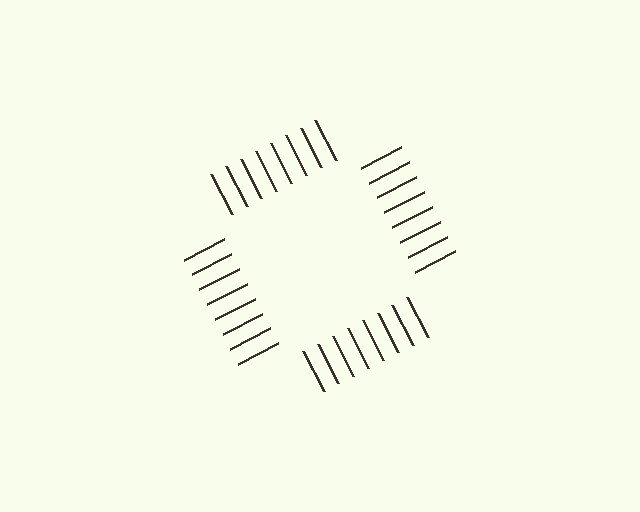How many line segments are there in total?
32 — 8 along each of the 4 edges.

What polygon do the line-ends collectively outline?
An illusory square — the line segments terminate on its edges but no continuous stroke is drawn.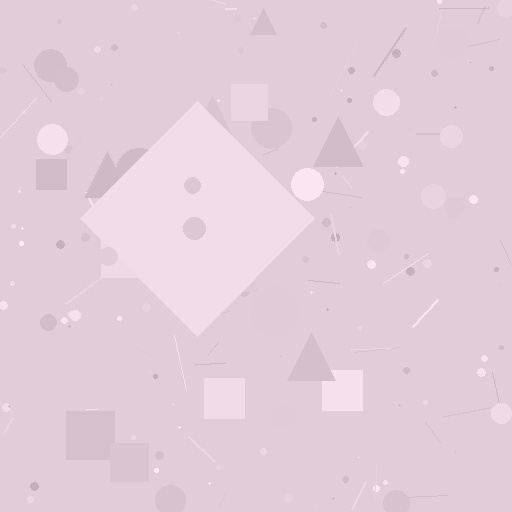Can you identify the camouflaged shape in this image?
The camouflaged shape is a diamond.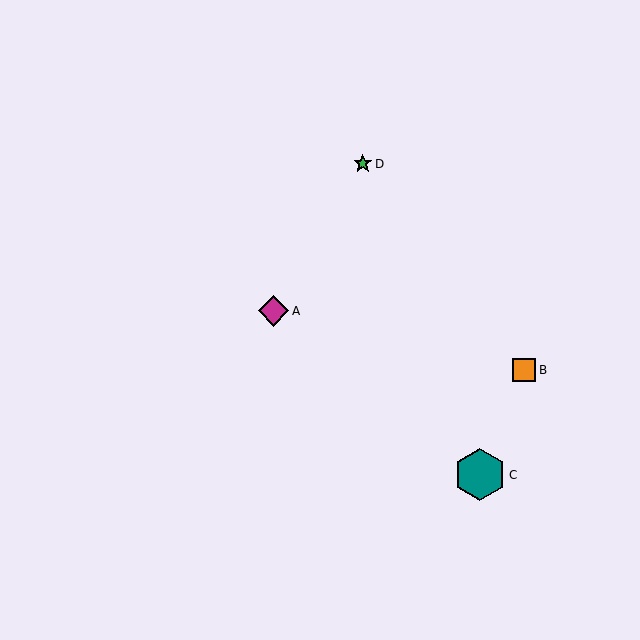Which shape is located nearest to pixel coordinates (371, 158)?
The green star (labeled D) at (363, 164) is nearest to that location.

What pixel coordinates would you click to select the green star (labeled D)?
Click at (363, 164) to select the green star D.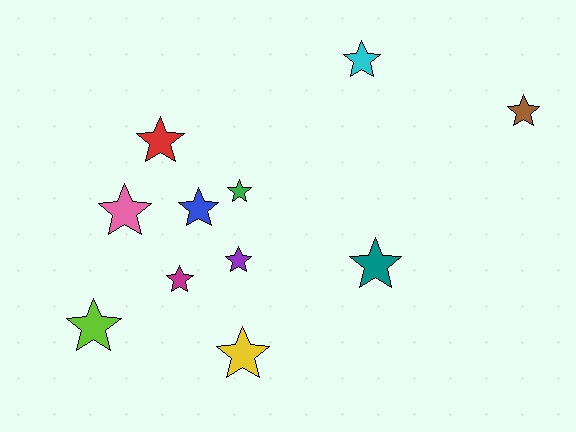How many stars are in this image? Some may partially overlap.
There are 11 stars.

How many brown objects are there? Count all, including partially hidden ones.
There is 1 brown object.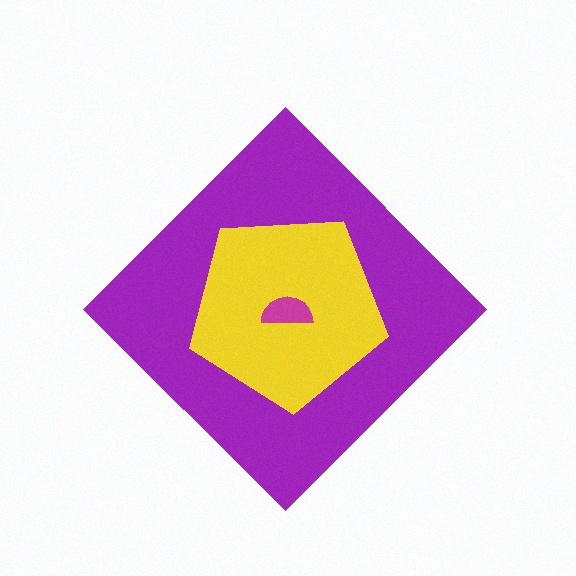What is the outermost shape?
The purple diamond.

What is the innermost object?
The magenta semicircle.